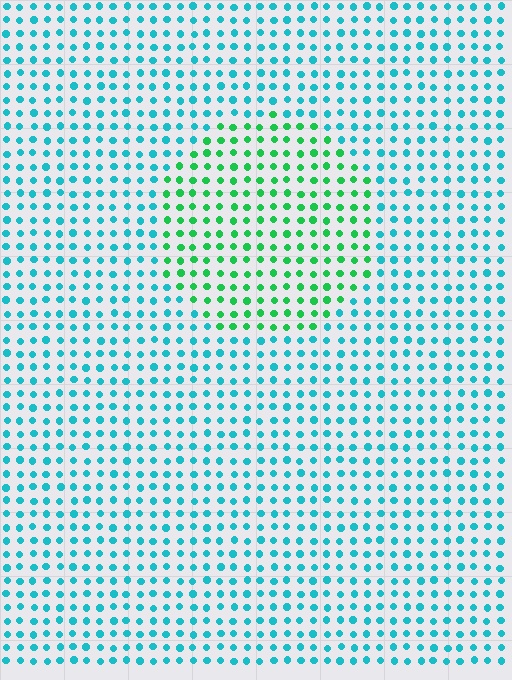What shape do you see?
I see a circle.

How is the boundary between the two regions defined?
The boundary is defined purely by a slight shift in hue (about 46 degrees). Spacing, size, and orientation are identical on both sides.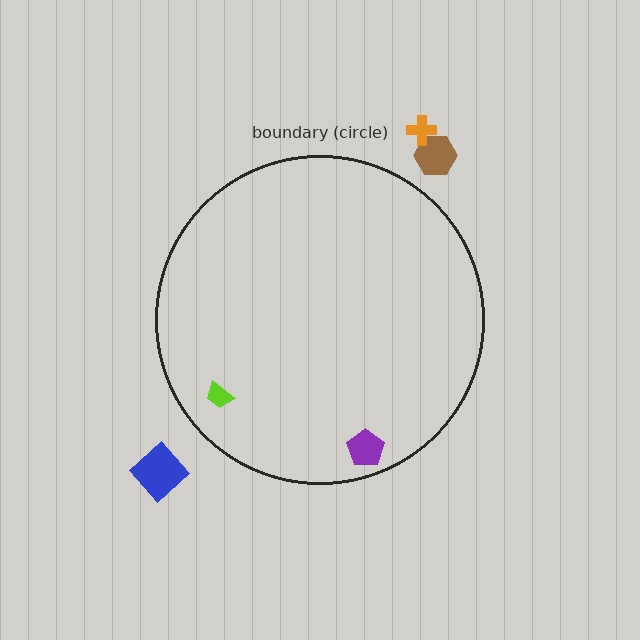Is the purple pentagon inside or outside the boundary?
Inside.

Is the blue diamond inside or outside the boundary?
Outside.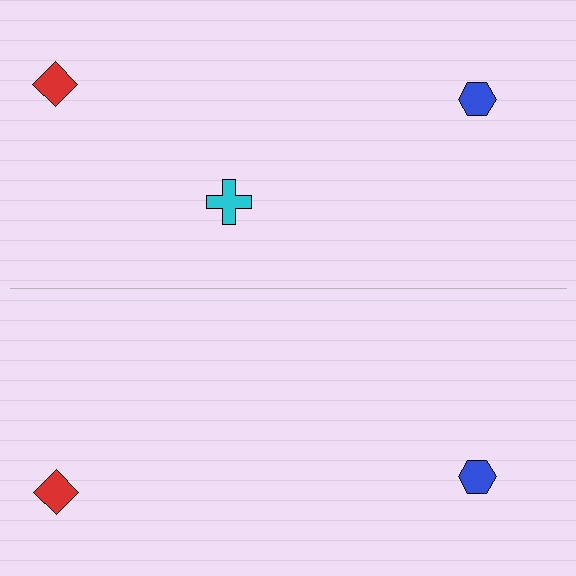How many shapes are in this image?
There are 5 shapes in this image.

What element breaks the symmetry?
A cyan cross is missing from the bottom side.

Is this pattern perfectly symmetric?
No, the pattern is not perfectly symmetric. A cyan cross is missing from the bottom side.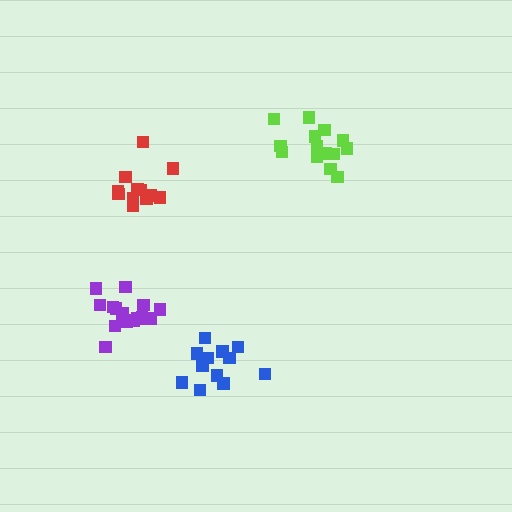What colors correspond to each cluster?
The clusters are colored: lime, purple, red, blue.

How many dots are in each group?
Group 1: 14 dots, Group 2: 15 dots, Group 3: 12 dots, Group 4: 12 dots (53 total).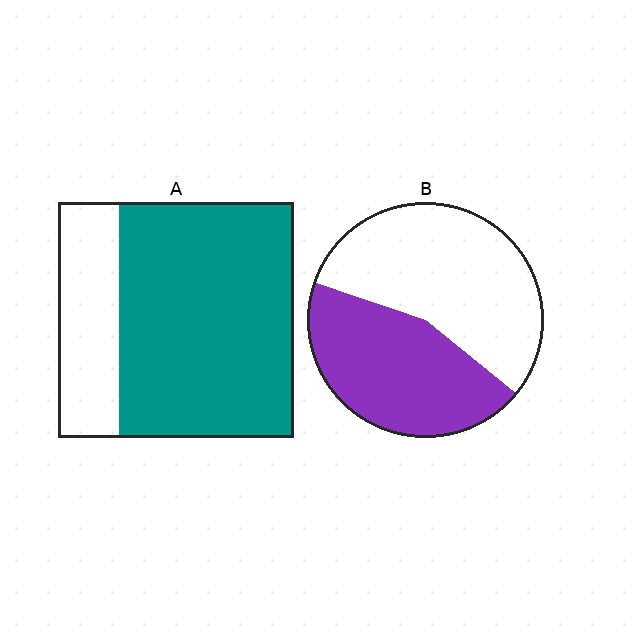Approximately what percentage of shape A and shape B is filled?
A is approximately 75% and B is approximately 45%.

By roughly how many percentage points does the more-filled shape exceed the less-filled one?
By roughly 30 percentage points (A over B).